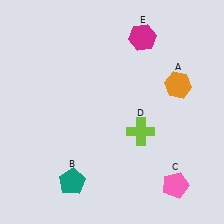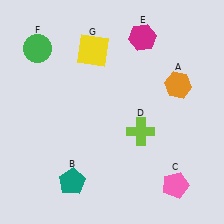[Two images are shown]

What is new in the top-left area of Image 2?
A green circle (F) was added in the top-left area of Image 2.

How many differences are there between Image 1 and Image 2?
There are 2 differences between the two images.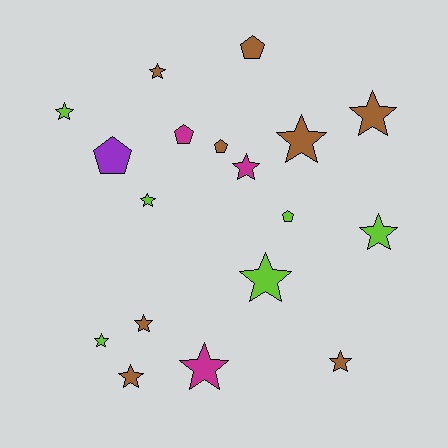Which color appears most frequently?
Brown, with 8 objects.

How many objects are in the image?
There are 18 objects.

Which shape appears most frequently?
Star, with 13 objects.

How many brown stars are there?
There are 6 brown stars.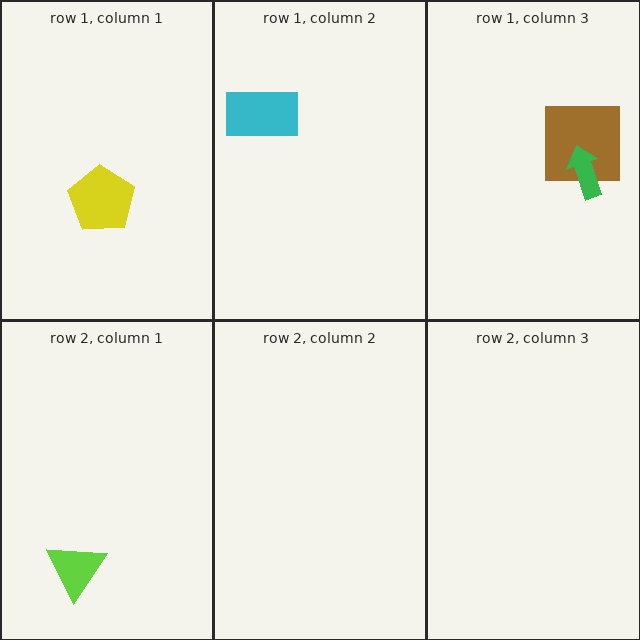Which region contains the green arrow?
The row 1, column 3 region.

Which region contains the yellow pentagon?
The row 1, column 1 region.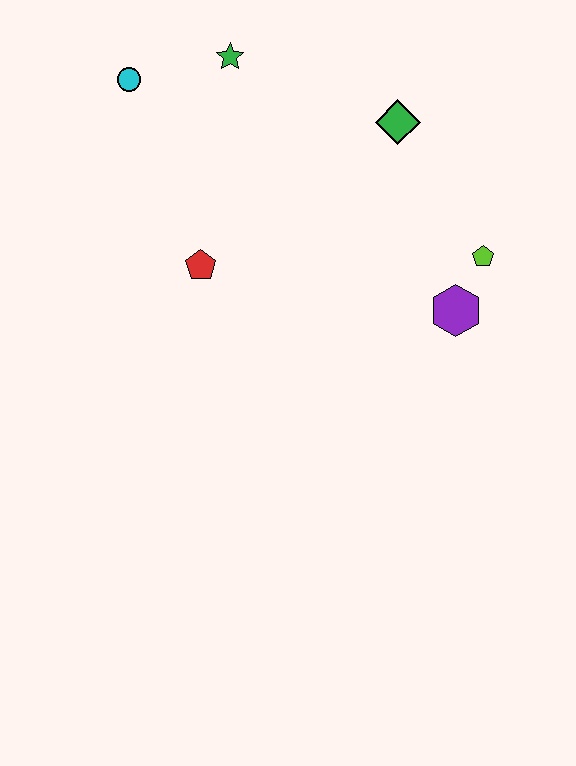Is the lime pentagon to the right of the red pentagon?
Yes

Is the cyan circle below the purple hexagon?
No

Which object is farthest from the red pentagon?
The lime pentagon is farthest from the red pentagon.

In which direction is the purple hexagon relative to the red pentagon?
The purple hexagon is to the right of the red pentagon.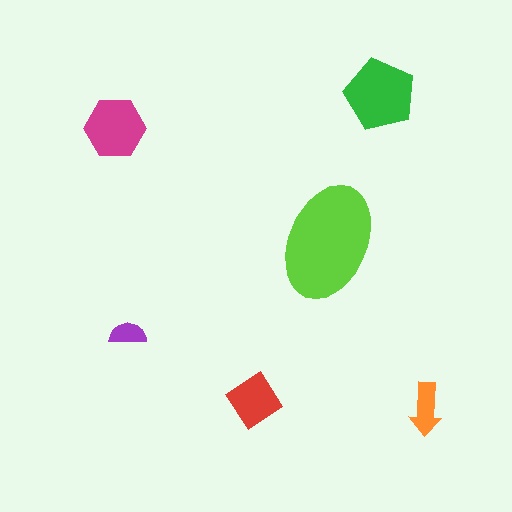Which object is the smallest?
The purple semicircle.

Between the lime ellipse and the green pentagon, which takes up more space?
The lime ellipse.